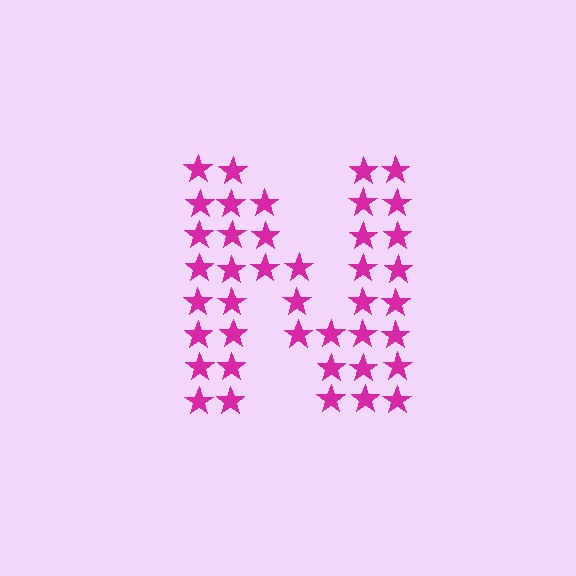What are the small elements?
The small elements are stars.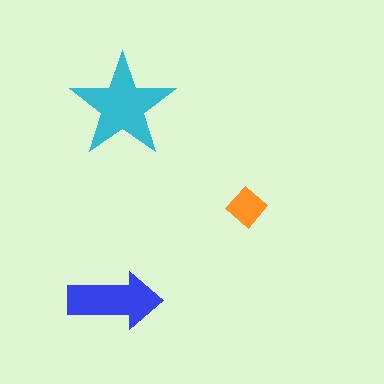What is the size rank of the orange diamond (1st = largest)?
3rd.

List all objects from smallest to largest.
The orange diamond, the blue arrow, the cyan star.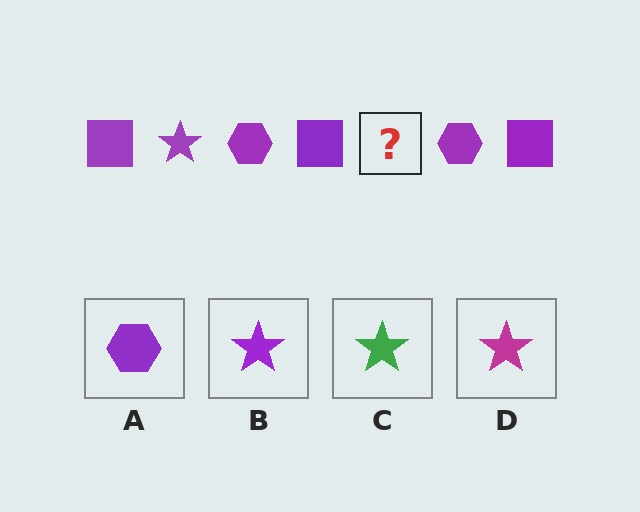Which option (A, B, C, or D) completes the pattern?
B.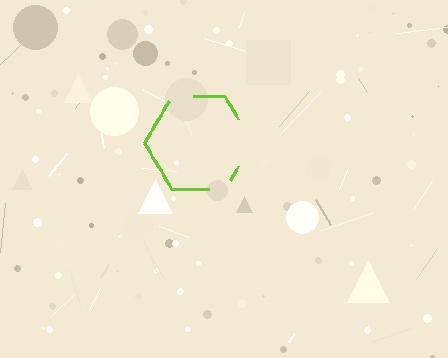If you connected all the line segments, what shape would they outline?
They would outline a hexagon.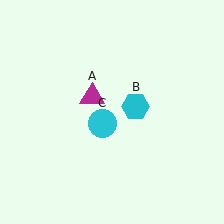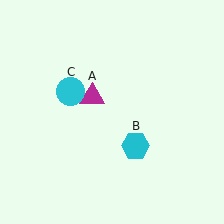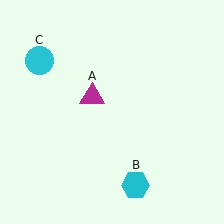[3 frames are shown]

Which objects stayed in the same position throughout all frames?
Magenta triangle (object A) remained stationary.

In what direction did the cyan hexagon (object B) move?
The cyan hexagon (object B) moved down.